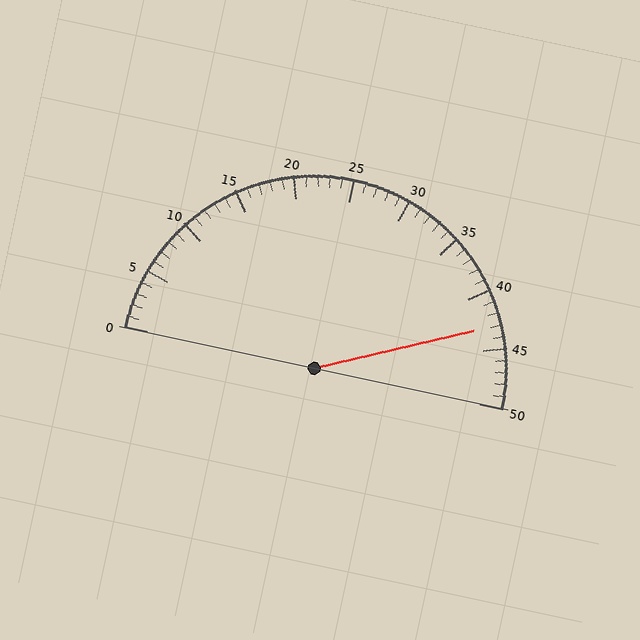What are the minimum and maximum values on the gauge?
The gauge ranges from 0 to 50.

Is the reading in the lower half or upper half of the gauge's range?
The reading is in the upper half of the range (0 to 50).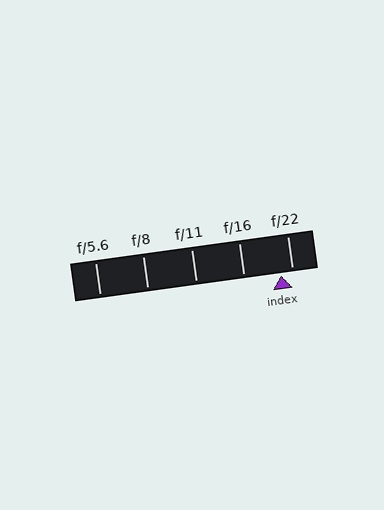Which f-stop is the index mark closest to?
The index mark is closest to f/22.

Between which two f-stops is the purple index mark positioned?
The index mark is between f/16 and f/22.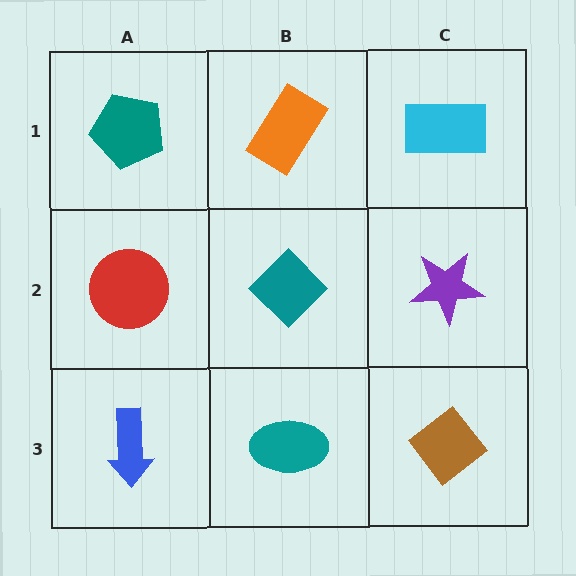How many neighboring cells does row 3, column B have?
3.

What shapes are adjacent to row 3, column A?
A red circle (row 2, column A), a teal ellipse (row 3, column B).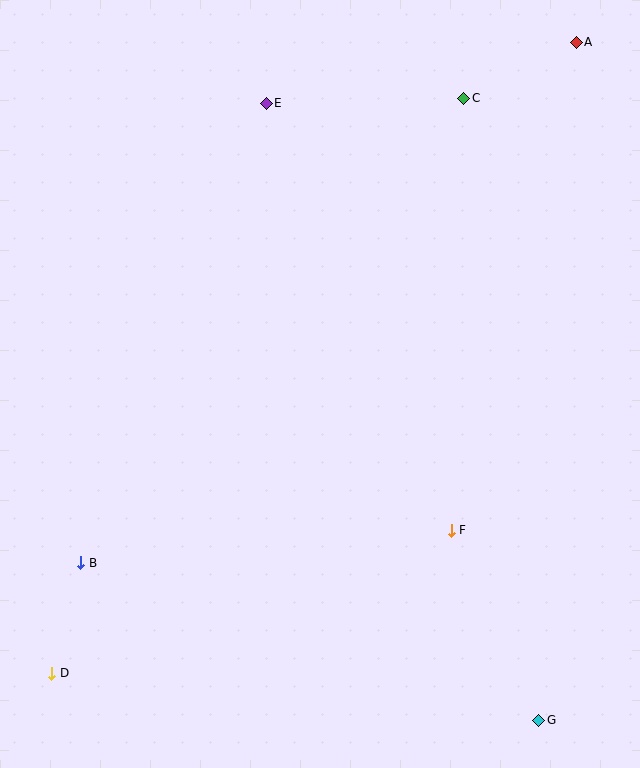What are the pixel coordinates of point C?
Point C is at (464, 98).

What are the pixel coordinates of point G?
Point G is at (539, 720).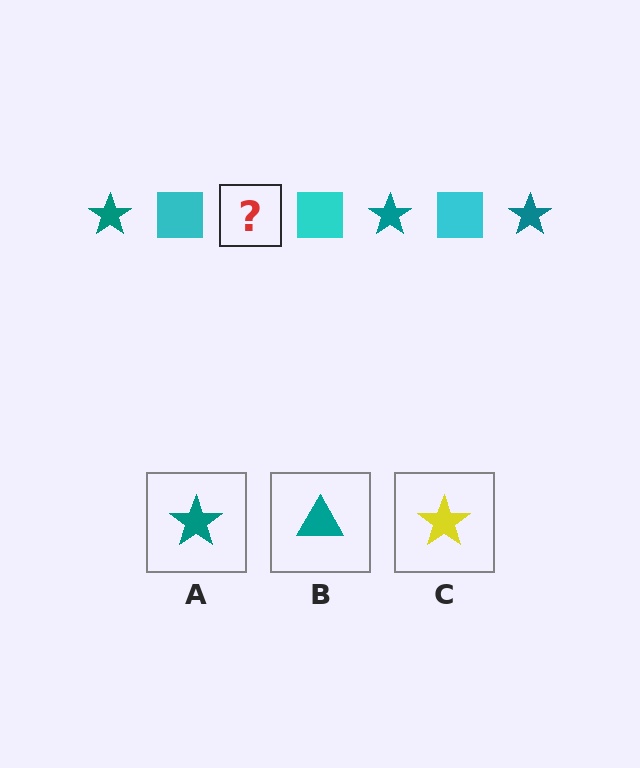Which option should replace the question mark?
Option A.